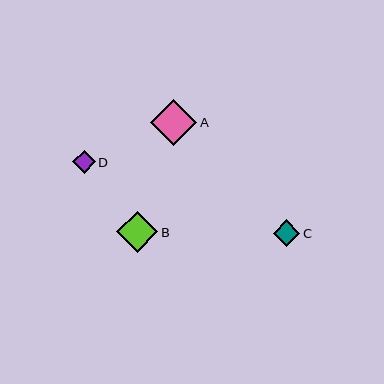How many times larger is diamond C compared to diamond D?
Diamond C is approximately 1.2 times the size of diamond D.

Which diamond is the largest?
Diamond A is the largest with a size of approximately 46 pixels.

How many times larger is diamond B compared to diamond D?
Diamond B is approximately 1.8 times the size of diamond D.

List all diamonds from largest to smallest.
From largest to smallest: A, B, C, D.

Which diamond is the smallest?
Diamond D is the smallest with a size of approximately 23 pixels.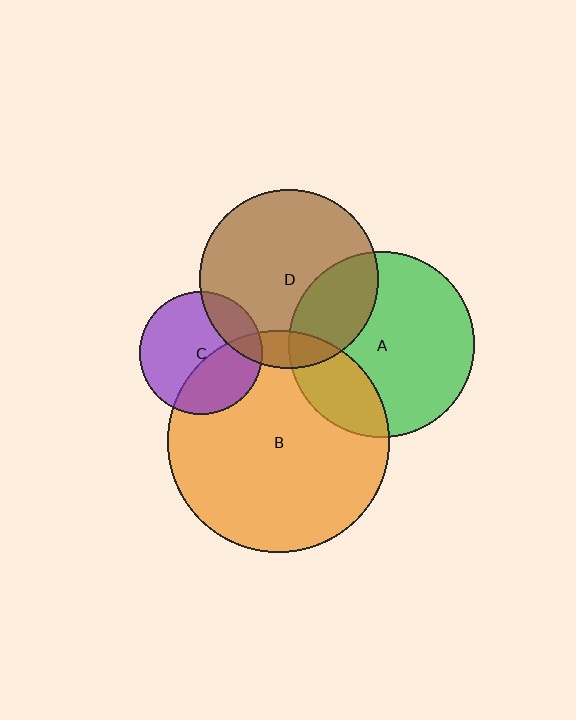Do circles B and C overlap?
Yes.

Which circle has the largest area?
Circle B (orange).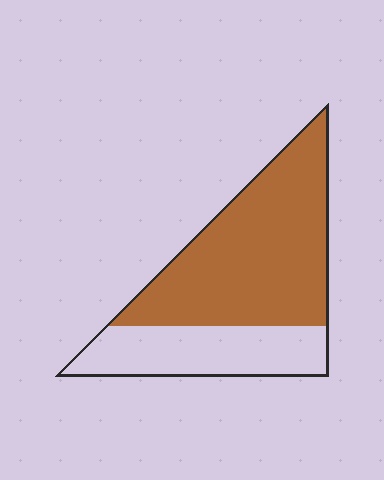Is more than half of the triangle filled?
Yes.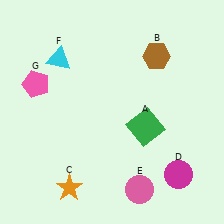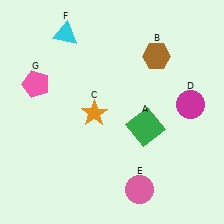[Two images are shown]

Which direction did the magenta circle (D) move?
The magenta circle (D) moved up.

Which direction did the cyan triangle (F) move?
The cyan triangle (F) moved up.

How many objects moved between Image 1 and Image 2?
3 objects moved between the two images.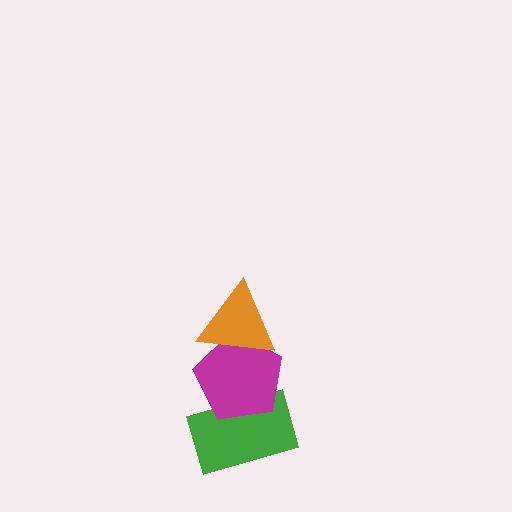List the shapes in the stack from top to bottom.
From top to bottom: the orange triangle, the magenta pentagon, the green rectangle.